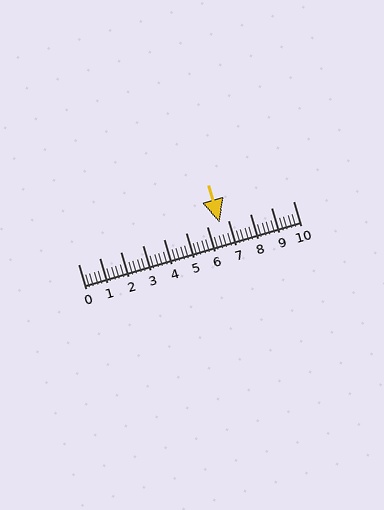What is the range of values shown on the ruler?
The ruler shows values from 0 to 10.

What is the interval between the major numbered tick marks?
The major tick marks are spaced 1 units apart.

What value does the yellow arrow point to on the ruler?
The yellow arrow points to approximately 6.6.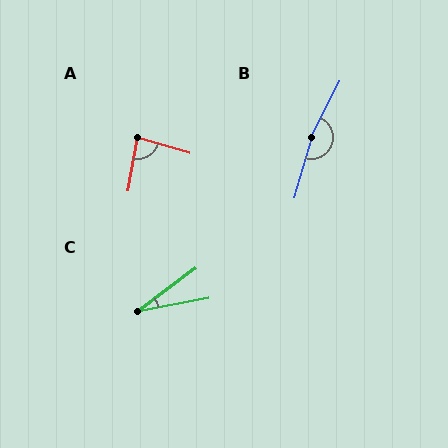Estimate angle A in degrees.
Approximately 84 degrees.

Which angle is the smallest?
C, at approximately 26 degrees.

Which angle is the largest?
B, at approximately 170 degrees.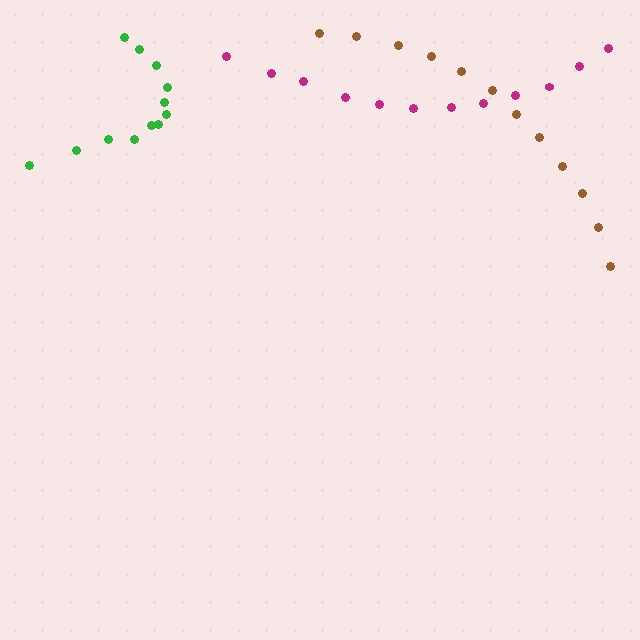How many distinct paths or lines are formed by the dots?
There are 3 distinct paths.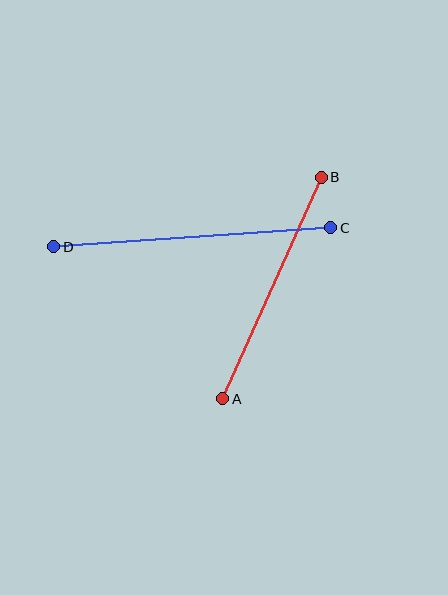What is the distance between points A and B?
The distance is approximately 242 pixels.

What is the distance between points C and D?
The distance is approximately 277 pixels.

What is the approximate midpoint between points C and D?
The midpoint is at approximately (192, 237) pixels.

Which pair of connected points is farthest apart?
Points C and D are farthest apart.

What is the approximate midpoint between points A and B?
The midpoint is at approximately (272, 288) pixels.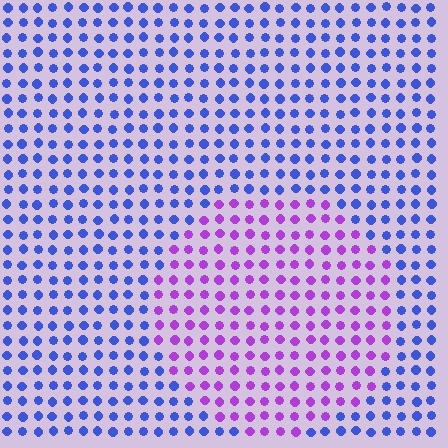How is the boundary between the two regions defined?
The boundary is defined purely by a slight shift in hue (about 55 degrees). Spacing, size, and orientation are identical on both sides.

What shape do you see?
I see a circle.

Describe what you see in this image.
The image is filled with small blue elements in a uniform arrangement. A circle-shaped region is visible where the elements are tinted to a slightly different hue, forming a subtle color boundary.